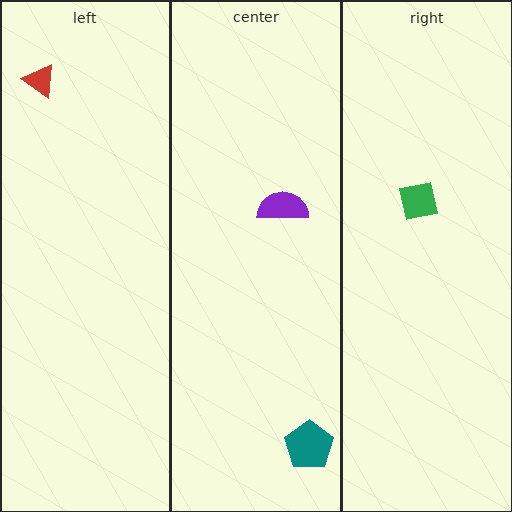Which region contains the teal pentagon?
The center region.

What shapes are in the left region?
The red triangle.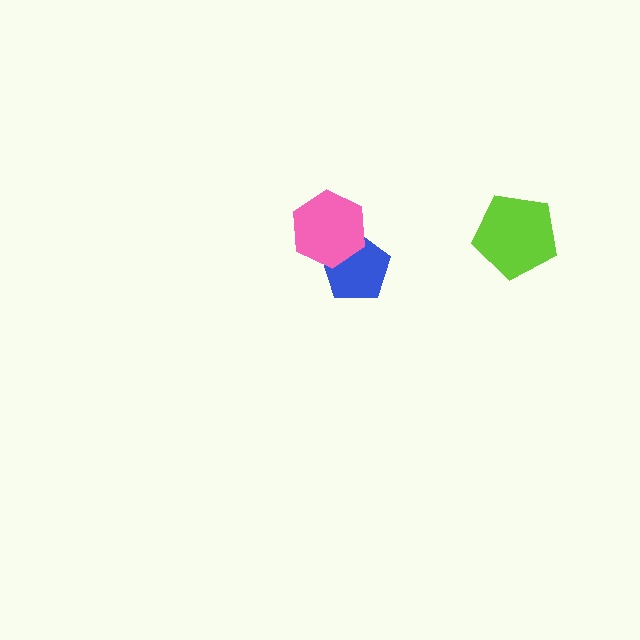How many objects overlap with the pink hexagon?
1 object overlaps with the pink hexagon.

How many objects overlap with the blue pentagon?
1 object overlaps with the blue pentagon.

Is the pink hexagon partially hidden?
No, no other shape covers it.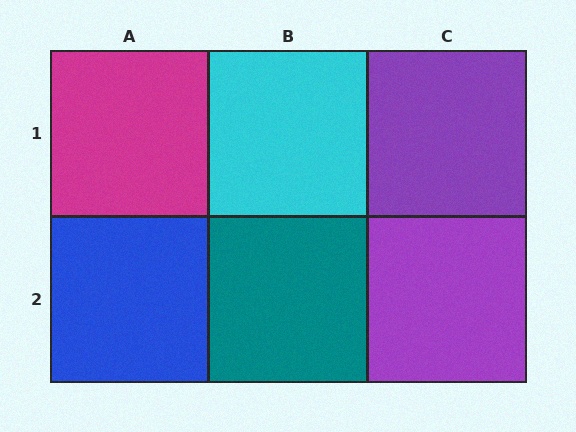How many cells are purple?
2 cells are purple.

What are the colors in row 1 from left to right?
Magenta, cyan, purple.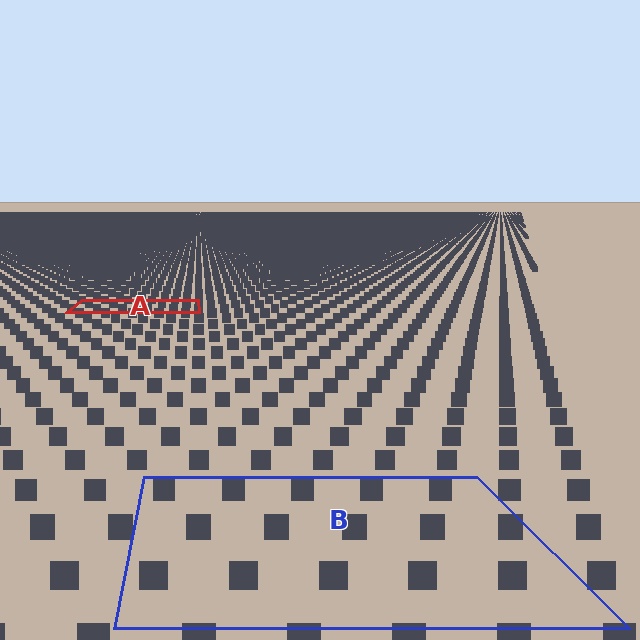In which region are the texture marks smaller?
The texture marks are smaller in region A, because it is farther away.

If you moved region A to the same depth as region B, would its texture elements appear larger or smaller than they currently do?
They would appear larger. At a closer depth, the same texture elements are projected at a bigger on-screen size.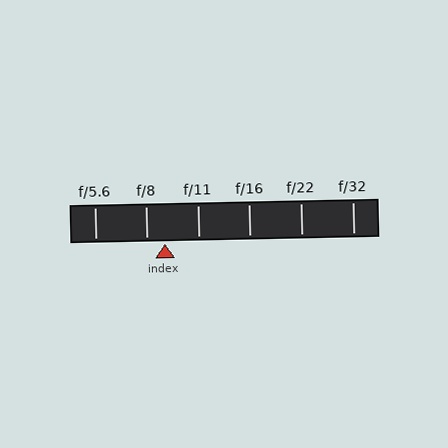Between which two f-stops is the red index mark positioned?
The index mark is between f/8 and f/11.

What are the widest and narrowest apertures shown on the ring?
The widest aperture shown is f/5.6 and the narrowest is f/32.